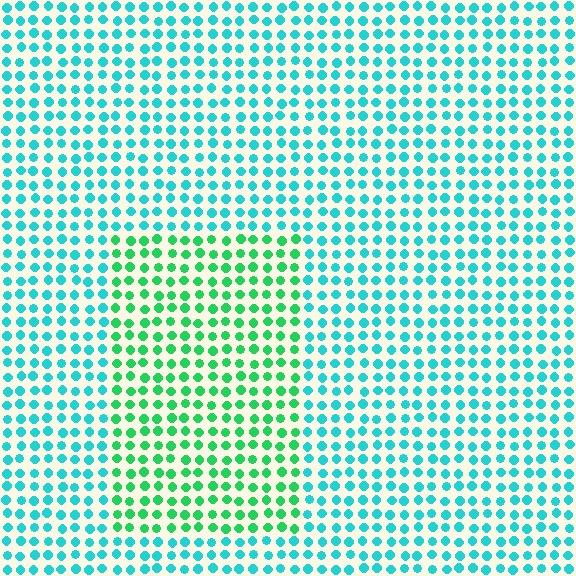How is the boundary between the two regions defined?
The boundary is defined purely by a slight shift in hue (about 40 degrees). Spacing, size, and orientation are identical on both sides.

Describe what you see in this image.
The image is filled with small cyan elements in a uniform arrangement. A rectangle-shaped region is visible where the elements are tinted to a slightly different hue, forming a subtle color boundary.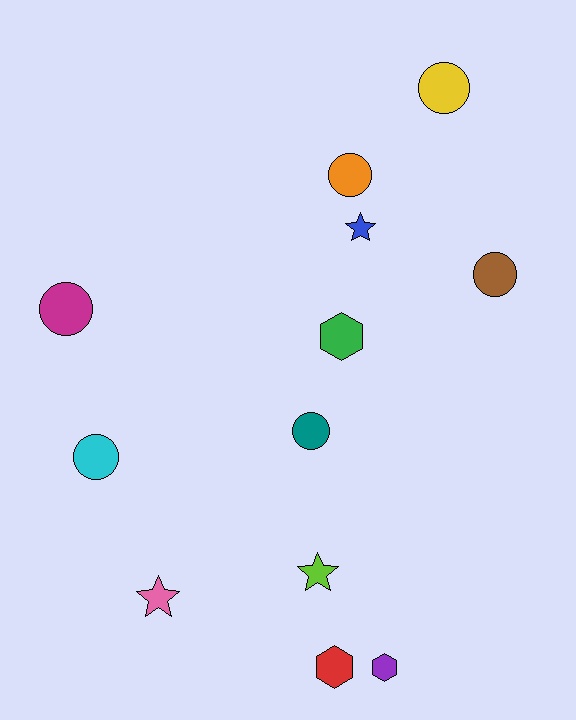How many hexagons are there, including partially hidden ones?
There are 3 hexagons.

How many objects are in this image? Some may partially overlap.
There are 12 objects.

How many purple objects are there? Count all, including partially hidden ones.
There is 1 purple object.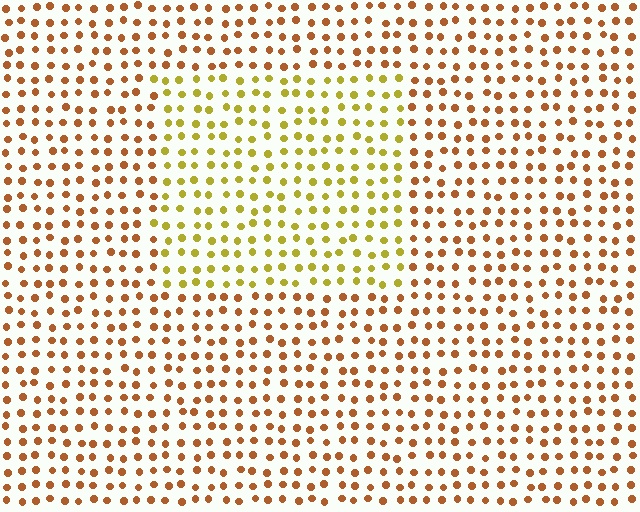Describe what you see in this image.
The image is filled with small brown elements in a uniform arrangement. A rectangle-shaped region is visible where the elements are tinted to a slightly different hue, forming a subtle color boundary.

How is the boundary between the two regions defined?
The boundary is defined purely by a slight shift in hue (about 36 degrees). Spacing, size, and orientation are identical on both sides.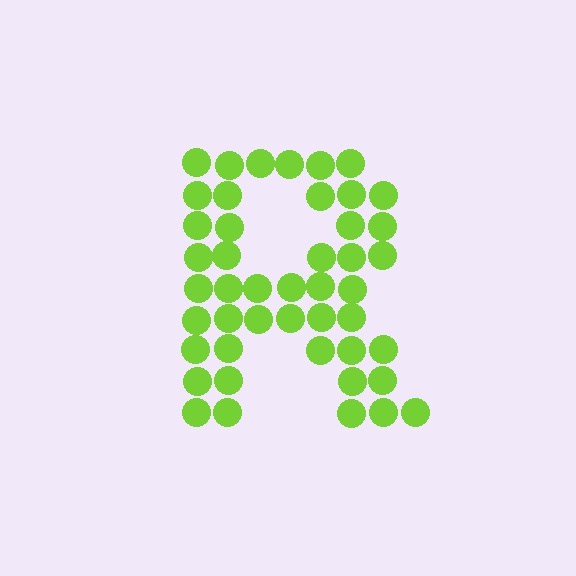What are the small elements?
The small elements are circles.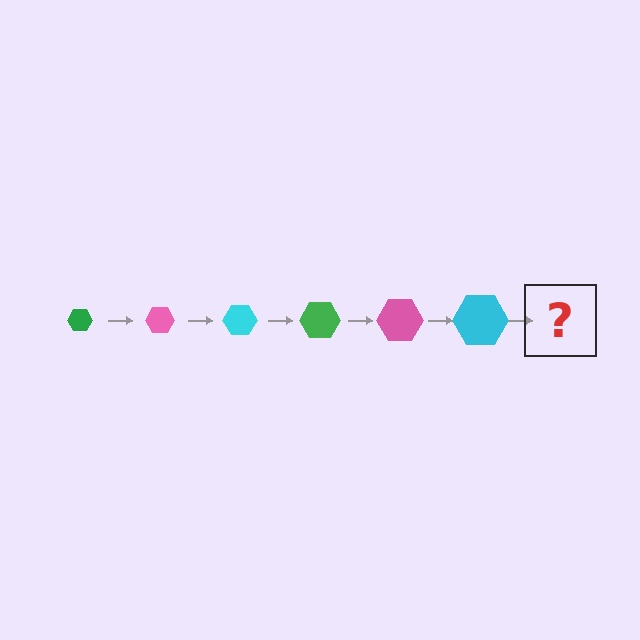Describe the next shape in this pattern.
It should be a green hexagon, larger than the previous one.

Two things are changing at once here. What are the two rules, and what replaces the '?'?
The two rules are that the hexagon grows larger each step and the color cycles through green, pink, and cyan. The '?' should be a green hexagon, larger than the previous one.